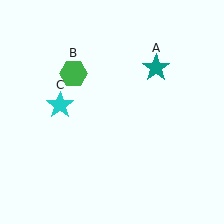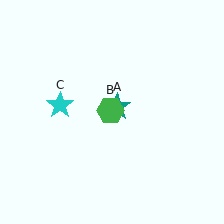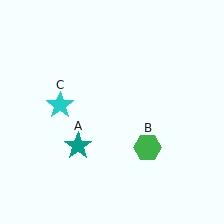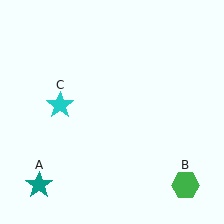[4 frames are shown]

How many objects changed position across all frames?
2 objects changed position: teal star (object A), green hexagon (object B).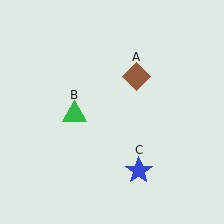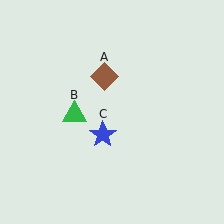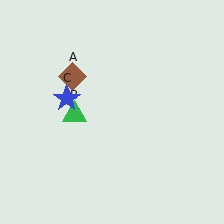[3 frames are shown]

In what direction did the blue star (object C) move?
The blue star (object C) moved up and to the left.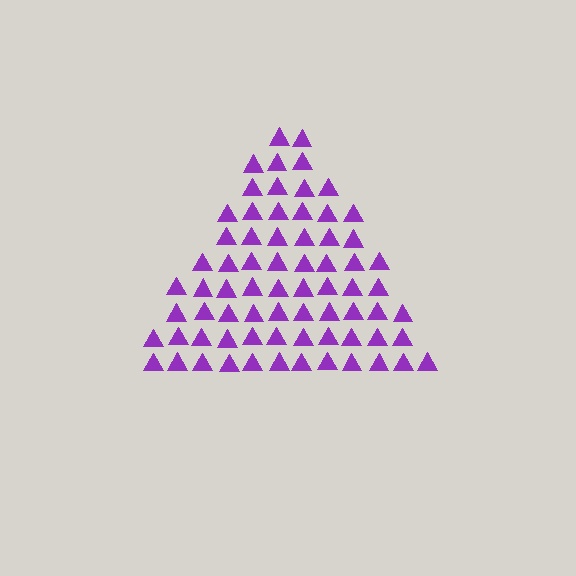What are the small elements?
The small elements are triangles.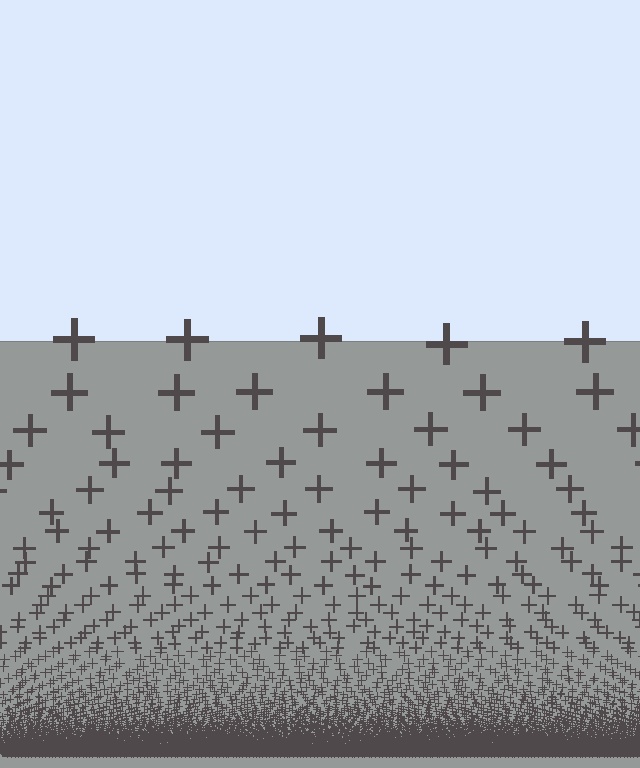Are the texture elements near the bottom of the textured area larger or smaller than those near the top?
Smaller. The gradient is inverted — elements near the bottom are smaller and denser.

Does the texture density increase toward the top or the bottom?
Density increases toward the bottom.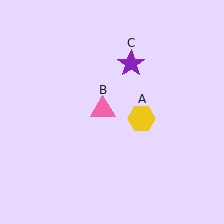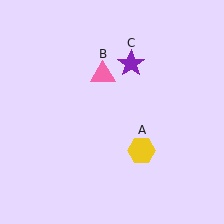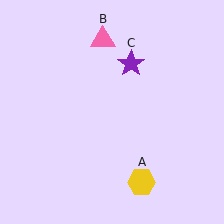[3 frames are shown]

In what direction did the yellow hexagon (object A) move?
The yellow hexagon (object A) moved down.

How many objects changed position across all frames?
2 objects changed position: yellow hexagon (object A), pink triangle (object B).